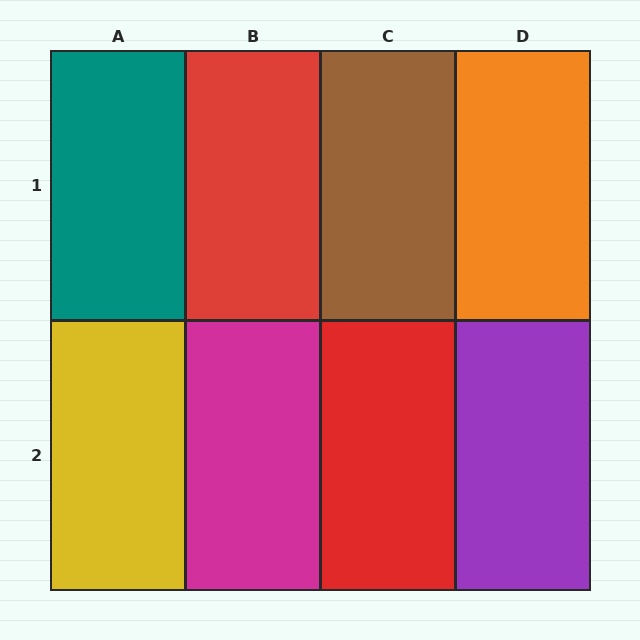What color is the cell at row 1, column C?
Brown.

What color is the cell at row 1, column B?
Red.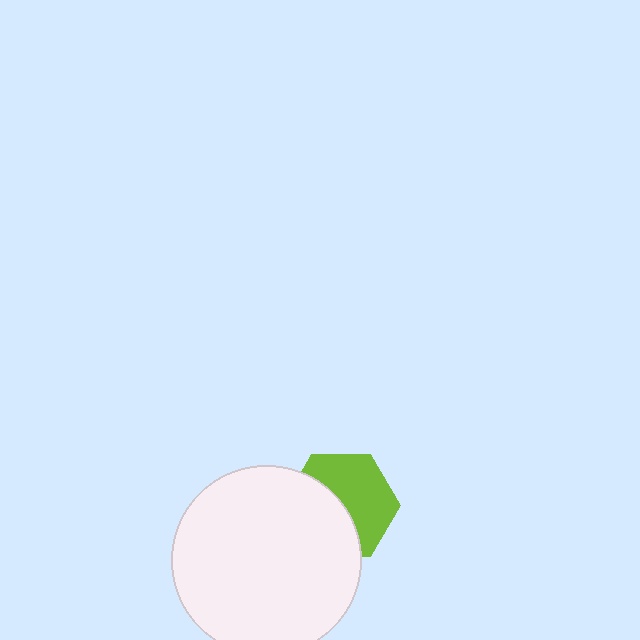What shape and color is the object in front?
The object in front is a white circle.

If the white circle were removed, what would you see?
You would see the complete lime hexagon.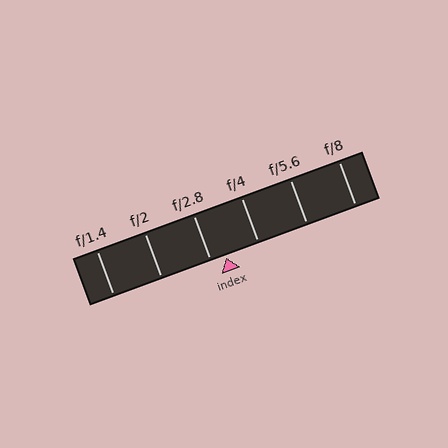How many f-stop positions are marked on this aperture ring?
There are 6 f-stop positions marked.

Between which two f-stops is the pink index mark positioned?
The index mark is between f/2.8 and f/4.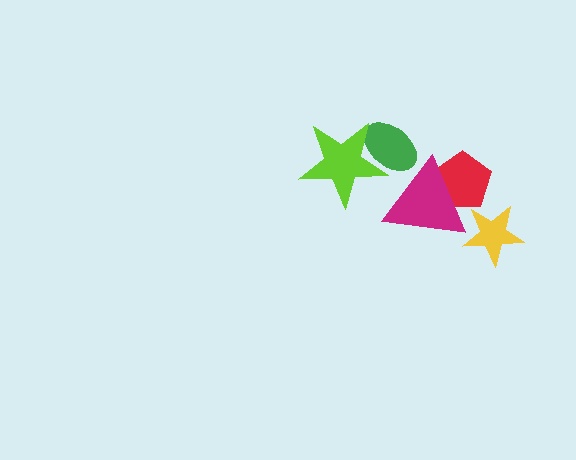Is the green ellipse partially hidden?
Yes, it is partially covered by another shape.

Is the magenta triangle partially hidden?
Yes, it is partially covered by another shape.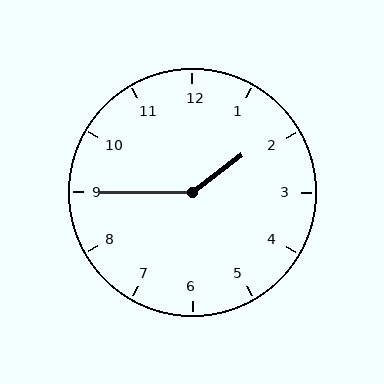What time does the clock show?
1:45.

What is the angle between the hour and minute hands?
Approximately 142 degrees.